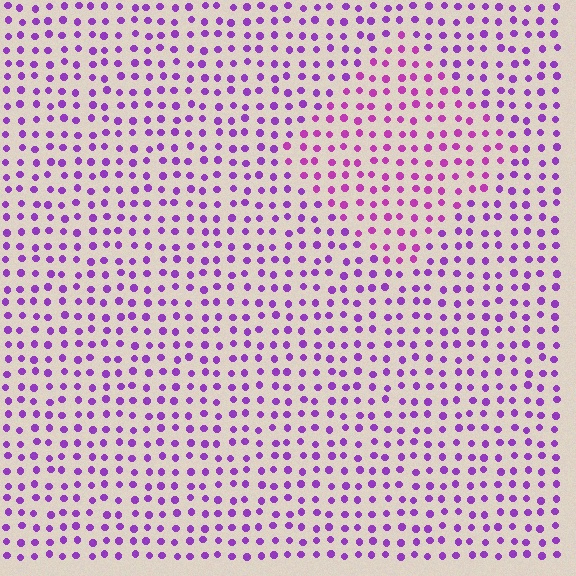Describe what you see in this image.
The image is filled with small purple elements in a uniform arrangement. A diamond-shaped region is visible where the elements are tinted to a slightly different hue, forming a subtle color boundary.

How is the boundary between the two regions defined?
The boundary is defined purely by a slight shift in hue (about 24 degrees). Spacing, size, and orientation are identical on both sides.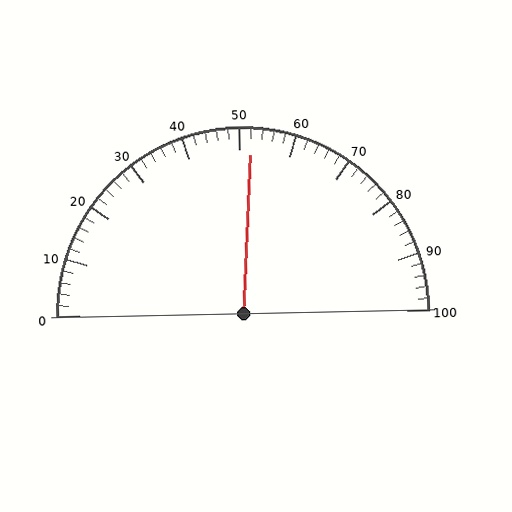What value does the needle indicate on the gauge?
The needle indicates approximately 52.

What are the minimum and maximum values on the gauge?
The gauge ranges from 0 to 100.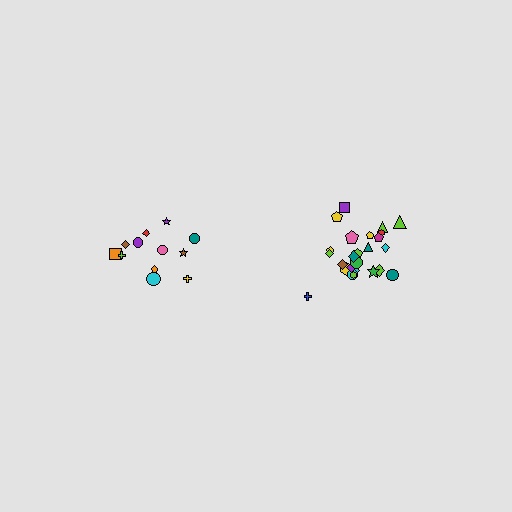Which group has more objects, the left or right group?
The right group.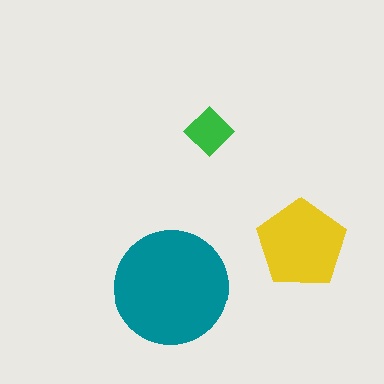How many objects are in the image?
There are 3 objects in the image.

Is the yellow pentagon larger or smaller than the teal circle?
Smaller.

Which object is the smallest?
The green diamond.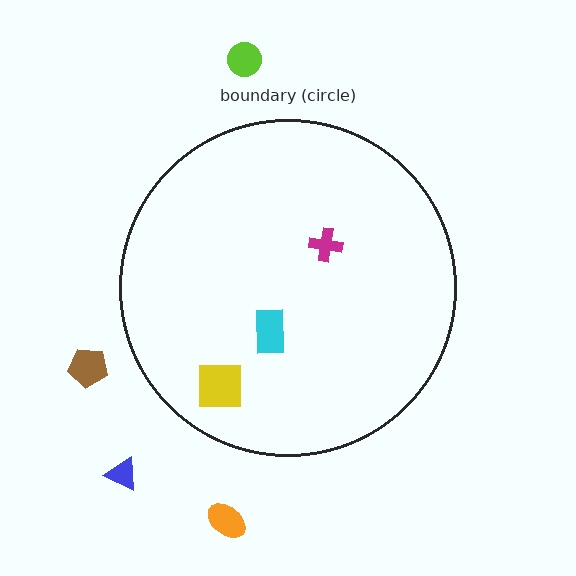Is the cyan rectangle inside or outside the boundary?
Inside.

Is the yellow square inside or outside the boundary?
Inside.